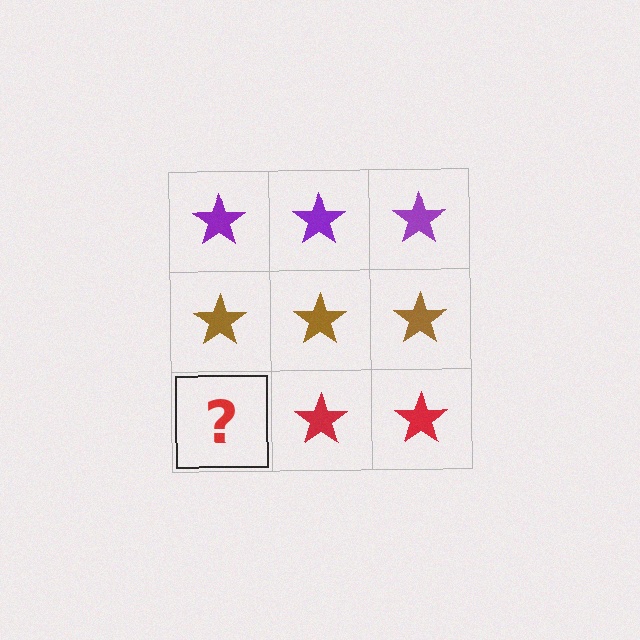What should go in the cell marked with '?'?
The missing cell should contain a red star.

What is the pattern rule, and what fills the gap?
The rule is that each row has a consistent color. The gap should be filled with a red star.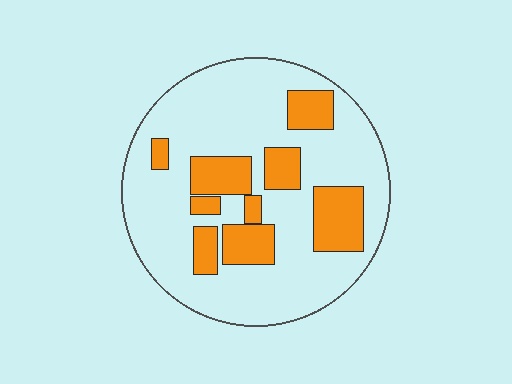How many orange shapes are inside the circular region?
9.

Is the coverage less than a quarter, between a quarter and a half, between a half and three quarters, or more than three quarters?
Between a quarter and a half.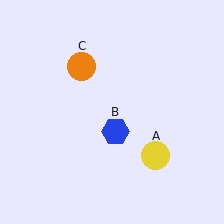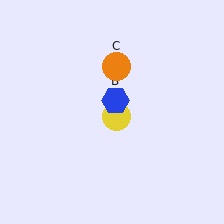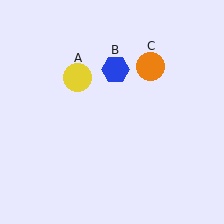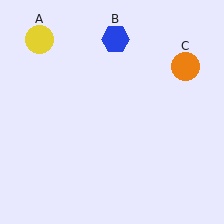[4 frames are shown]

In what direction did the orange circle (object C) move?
The orange circle (object C) moved right.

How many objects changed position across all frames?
3 objects changed position: yellow circle (object A), blue hexagon (object B), orange circle (object C).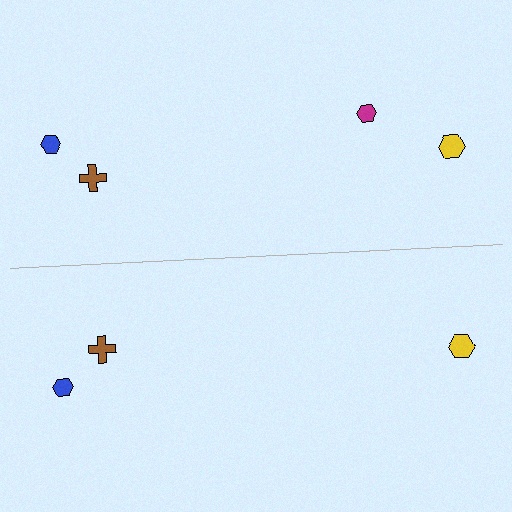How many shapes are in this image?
There are 7 shapes in this image.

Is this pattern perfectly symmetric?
No, the pattern is not perfectly symmetric. A magenta hexagon is missing from the bottom side.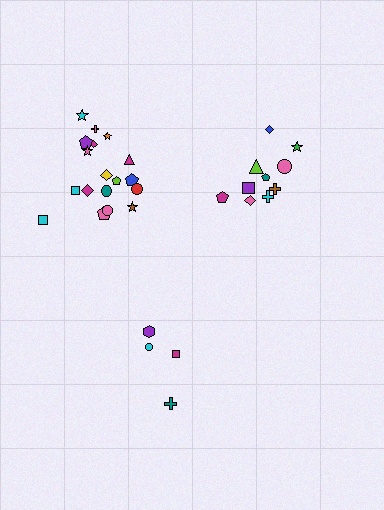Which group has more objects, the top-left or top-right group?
The top-left group.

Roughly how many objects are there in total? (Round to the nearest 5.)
Roughly 30 objects in total.